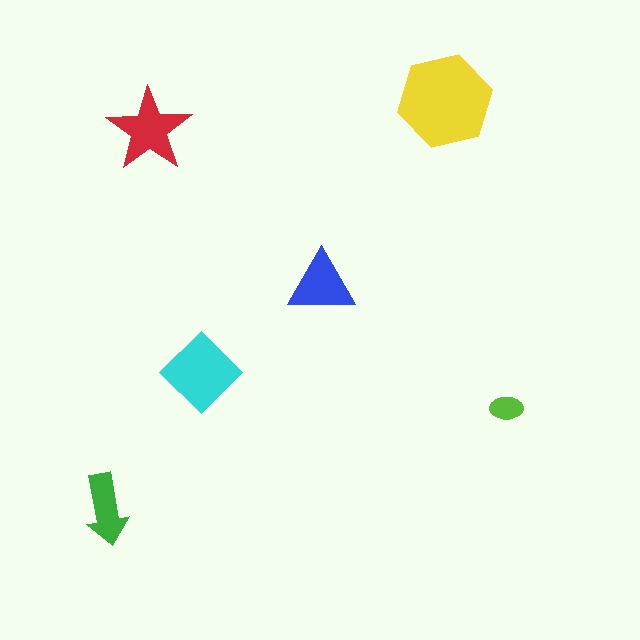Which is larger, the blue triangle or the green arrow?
The blue triangle.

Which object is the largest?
The yellow hexagon.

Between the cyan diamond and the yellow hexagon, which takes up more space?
The yellow hexagon.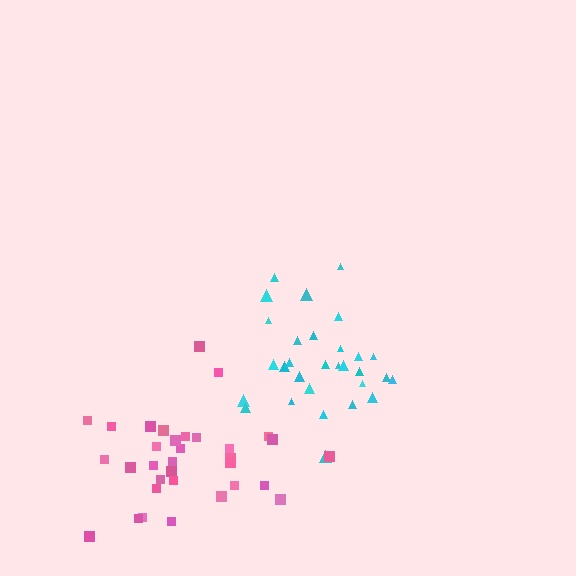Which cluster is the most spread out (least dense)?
Pink.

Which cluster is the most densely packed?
Cyan.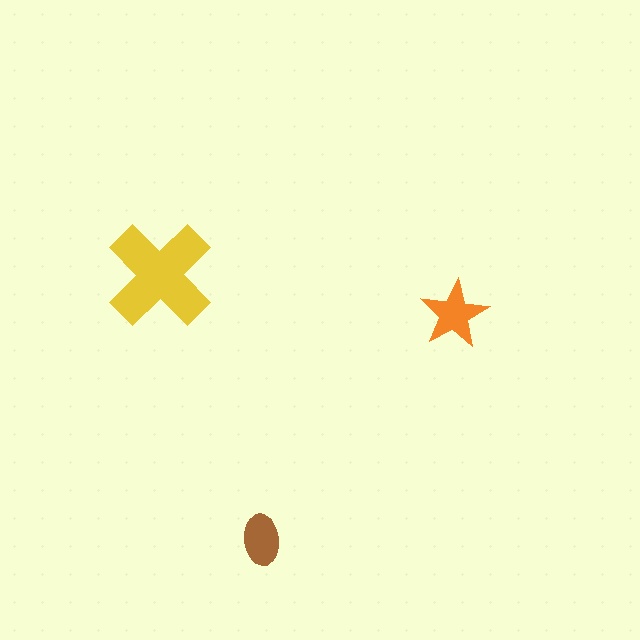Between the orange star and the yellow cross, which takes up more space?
The yellow cross.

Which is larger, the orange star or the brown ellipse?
The orange star.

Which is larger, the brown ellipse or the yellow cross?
The yellow cross.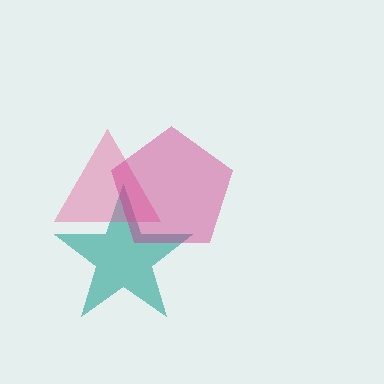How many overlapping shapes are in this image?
There are 3 overlapping shapes in the image.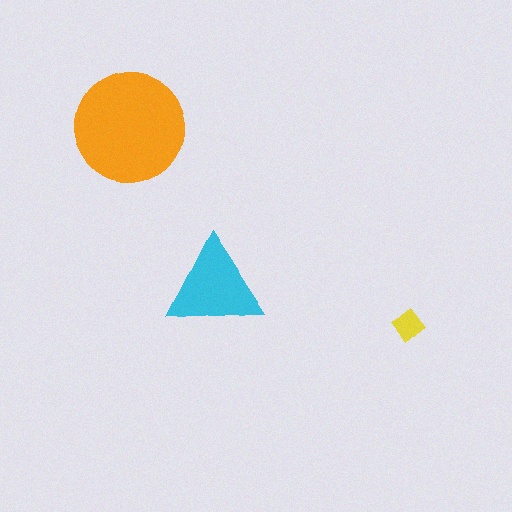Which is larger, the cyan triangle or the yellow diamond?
The cyan triangle.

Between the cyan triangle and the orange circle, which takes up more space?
The orange circle.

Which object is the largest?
The orange circle.